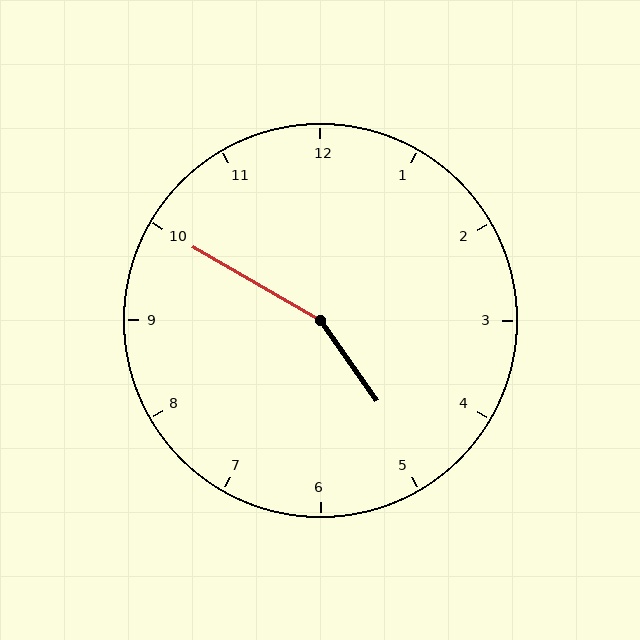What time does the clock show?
4:50.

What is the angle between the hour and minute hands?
Approximately 155 degrees.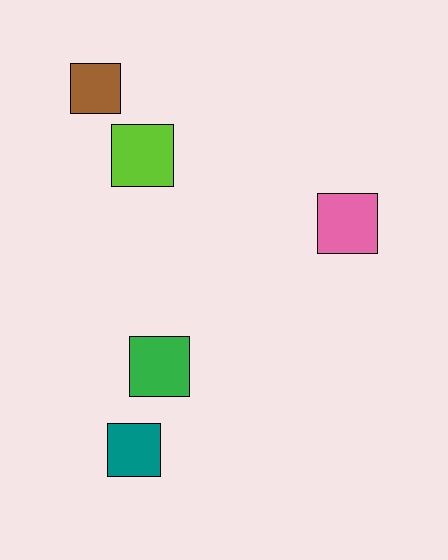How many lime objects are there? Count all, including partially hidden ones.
There is 1 lime object.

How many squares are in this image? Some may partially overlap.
There are 5 squares.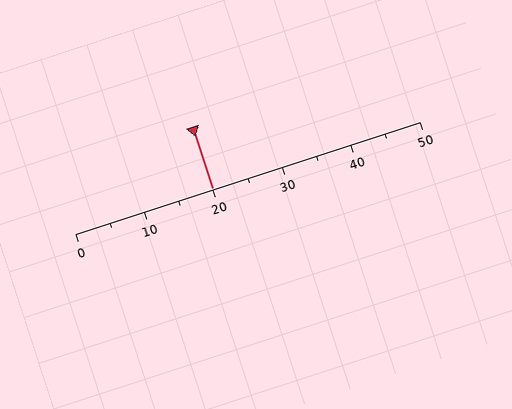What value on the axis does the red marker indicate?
The marker indicates approximately 20.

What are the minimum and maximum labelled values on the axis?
The axis runs from 0 to 50.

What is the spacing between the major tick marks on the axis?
The major ticks are spaced 10 apart.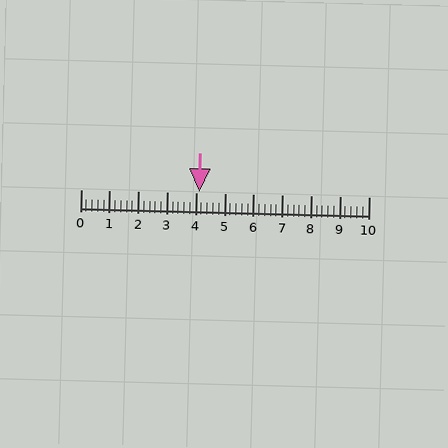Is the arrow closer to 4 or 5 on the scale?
The arrow is closer to 4.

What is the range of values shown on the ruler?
The ruler shows values from 0 to 10.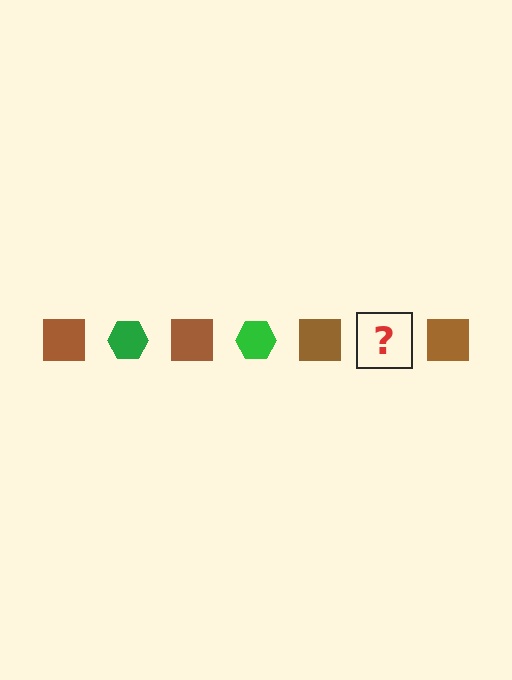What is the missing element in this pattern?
The missing element is a green hexagon.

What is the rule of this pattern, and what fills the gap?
The rule is that the pattern alternates between brown square and green hexagon. The gap should be filled with a green hexagon.